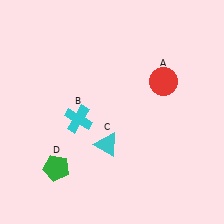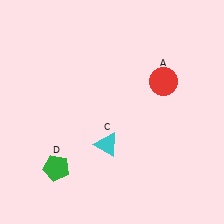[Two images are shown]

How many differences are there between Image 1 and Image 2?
There is 1 difference between the two images.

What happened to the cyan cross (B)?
The cyan cross (B) was removed in Image 2. It was in the bottom-left area of Image 1.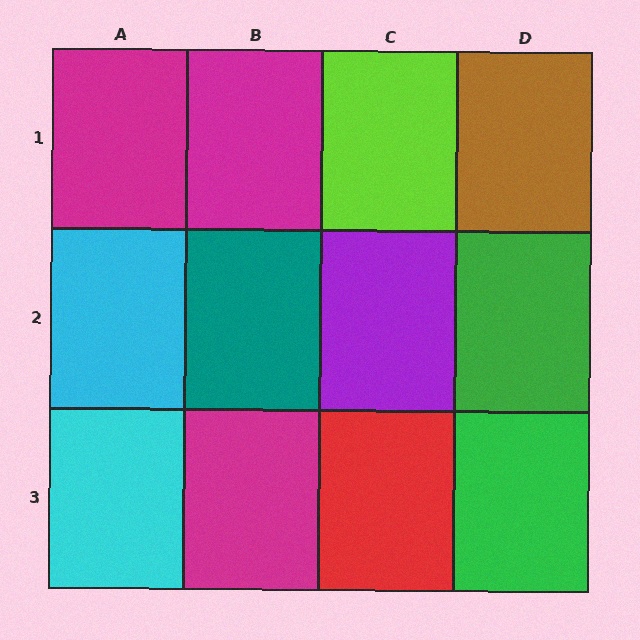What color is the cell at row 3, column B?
Magenta.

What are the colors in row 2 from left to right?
Cyan, teal, purple, green.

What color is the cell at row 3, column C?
Red.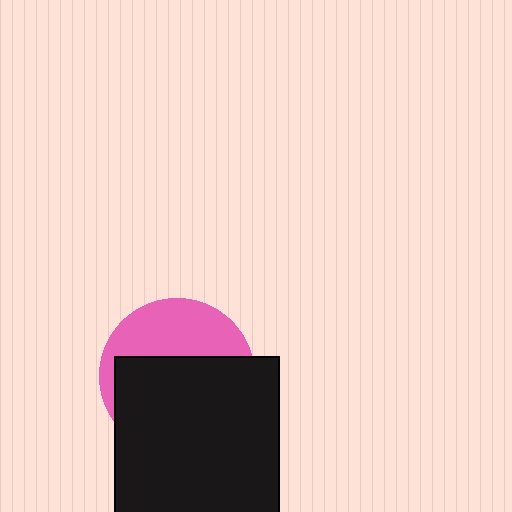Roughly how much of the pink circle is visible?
A small part of it is visible (roughly 37%).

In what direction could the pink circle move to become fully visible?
The pink circle could move up. That would shift it out from behind the black square entirely.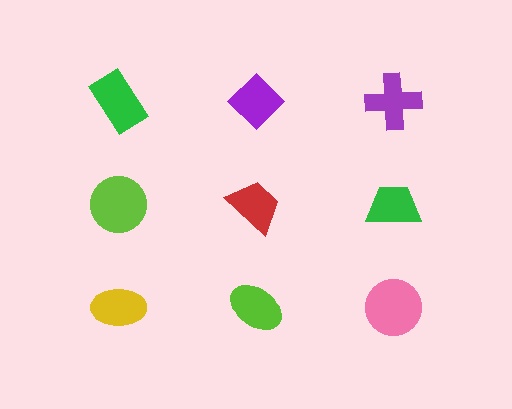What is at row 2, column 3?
A green trapezoid.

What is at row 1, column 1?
A green rectangle.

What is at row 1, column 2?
A purple diamond.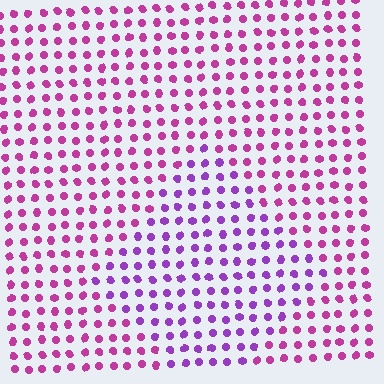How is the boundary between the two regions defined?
The boundary is defined purely by a slight shift in hue (about 34 degrees). Spacing, size, and orientation are identical on both sides.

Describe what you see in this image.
The image is filled with small magenta elements in a uniform arrangement. A diamond-shaped region is visible where the elements are tinted to a slightly different hue, forming a subtle color boundary.